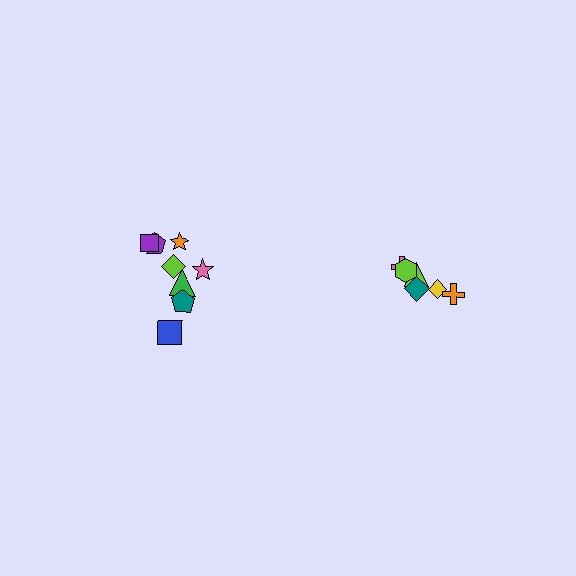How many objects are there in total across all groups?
There are 14 objects.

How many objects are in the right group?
There are 6 objects.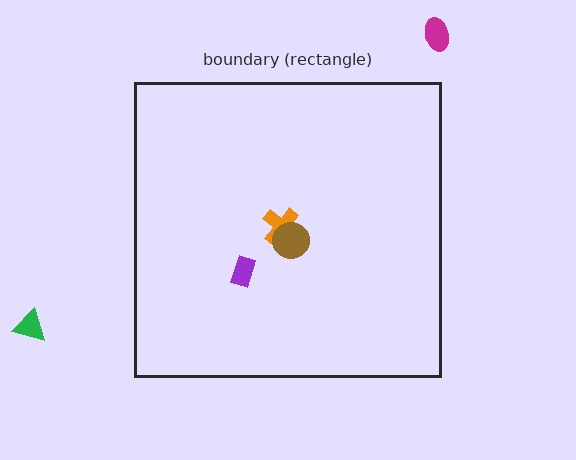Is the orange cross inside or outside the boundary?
Inside.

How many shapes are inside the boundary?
3 inside, 2 outside.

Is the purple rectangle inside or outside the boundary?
Inside.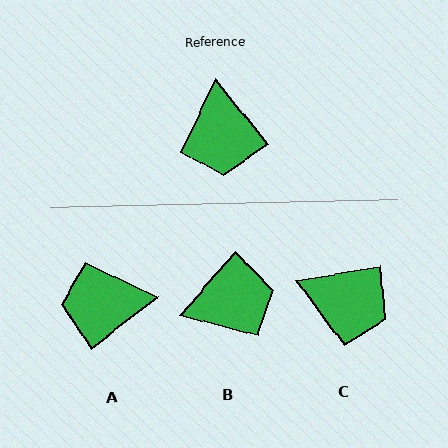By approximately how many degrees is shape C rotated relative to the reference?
Approximately 61 degrees counter-clockwise.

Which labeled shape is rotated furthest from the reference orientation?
B, about 100 degrees away.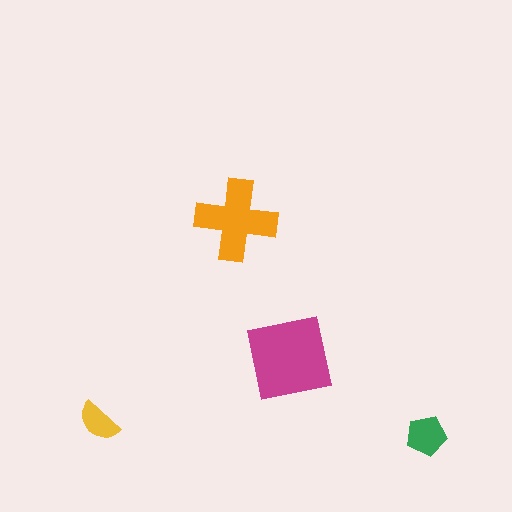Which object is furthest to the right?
The green pentagon is rightmost.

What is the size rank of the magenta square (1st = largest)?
1st.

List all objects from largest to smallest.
The magenta square, the orange cross, the green pentagon, the yellow semicircle.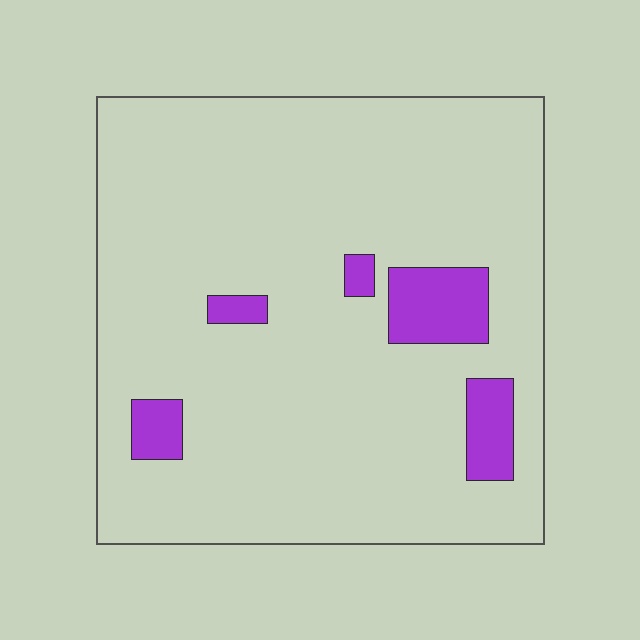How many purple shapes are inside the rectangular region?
5.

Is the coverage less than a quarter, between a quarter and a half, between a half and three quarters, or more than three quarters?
Less than a quarter.